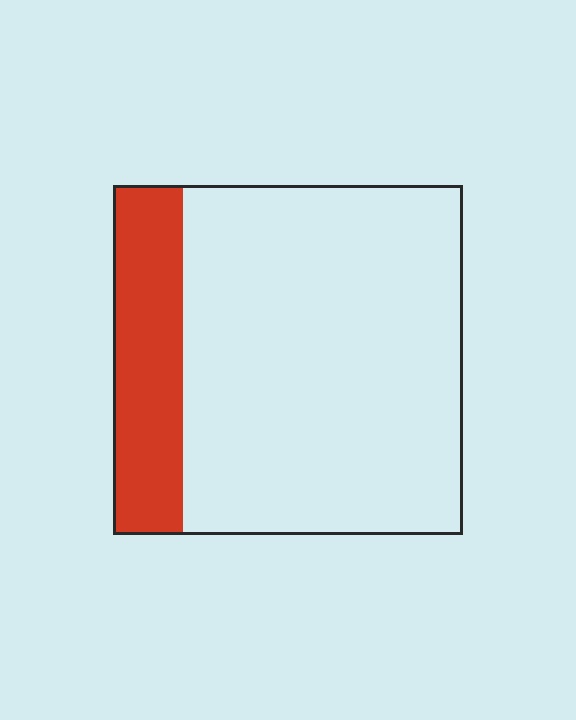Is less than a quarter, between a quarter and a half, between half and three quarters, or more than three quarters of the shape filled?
Less than a quarter.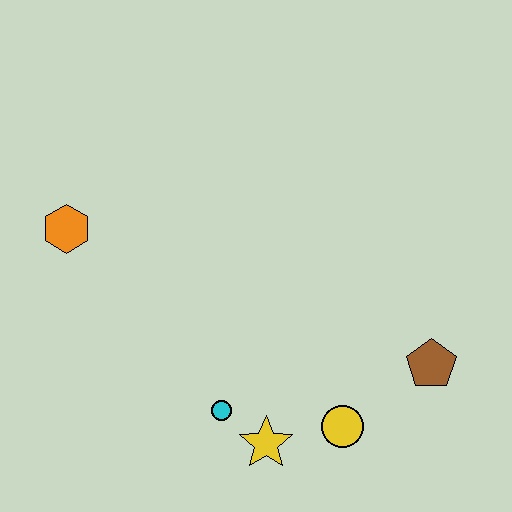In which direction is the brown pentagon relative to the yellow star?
The brown pentagon is to the right of the yellow star.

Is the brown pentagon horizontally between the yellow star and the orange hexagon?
No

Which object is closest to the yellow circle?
The yellow star is closest to the yellow circle.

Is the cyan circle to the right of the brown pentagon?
No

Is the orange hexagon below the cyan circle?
No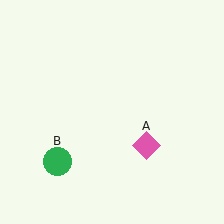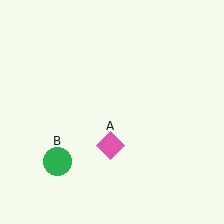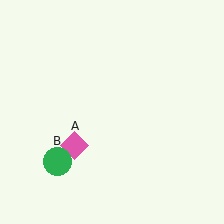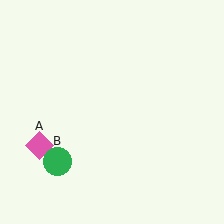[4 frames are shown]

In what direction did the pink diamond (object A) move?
The pink diamond (object A) moved left.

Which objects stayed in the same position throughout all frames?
Green circle (object B) remained stationary.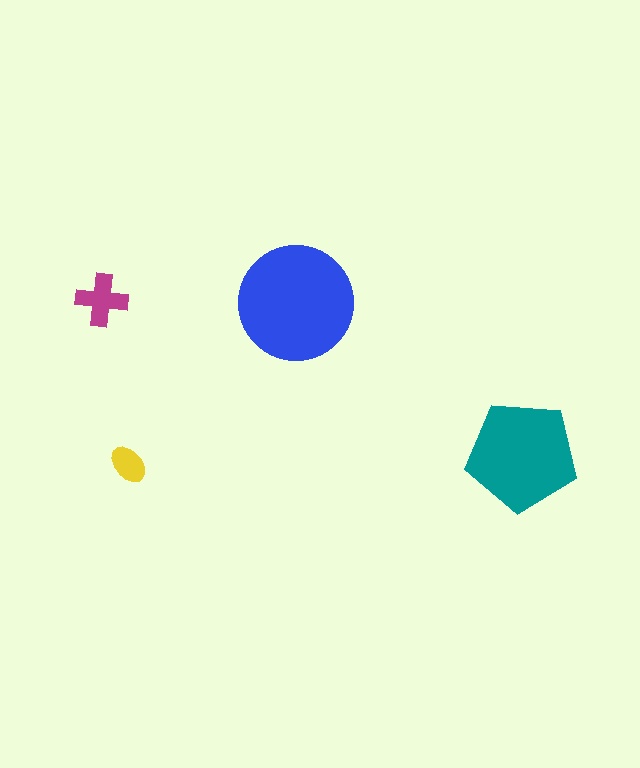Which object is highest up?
The magenta cross is topmost.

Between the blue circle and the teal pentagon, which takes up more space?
The blue circle.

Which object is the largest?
The blue circle.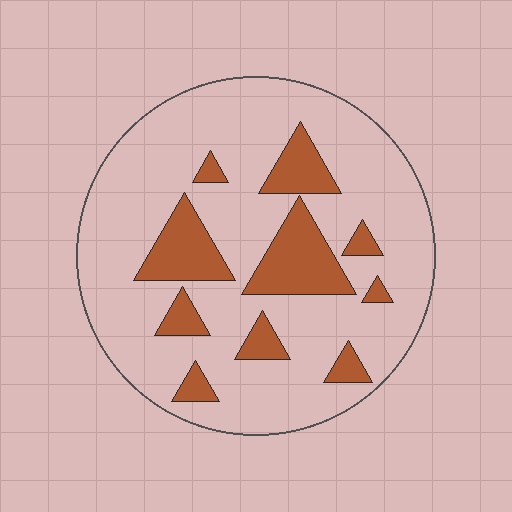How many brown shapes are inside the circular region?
10.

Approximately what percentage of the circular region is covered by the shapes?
Approximately 20%.